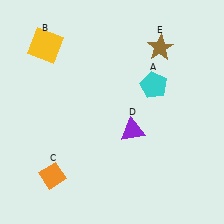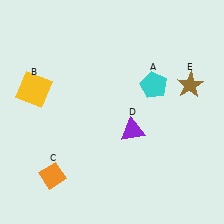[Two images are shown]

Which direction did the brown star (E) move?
The brown star (E) moved down.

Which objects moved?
The objects that moved are: the yellow square (B), the brown star (E).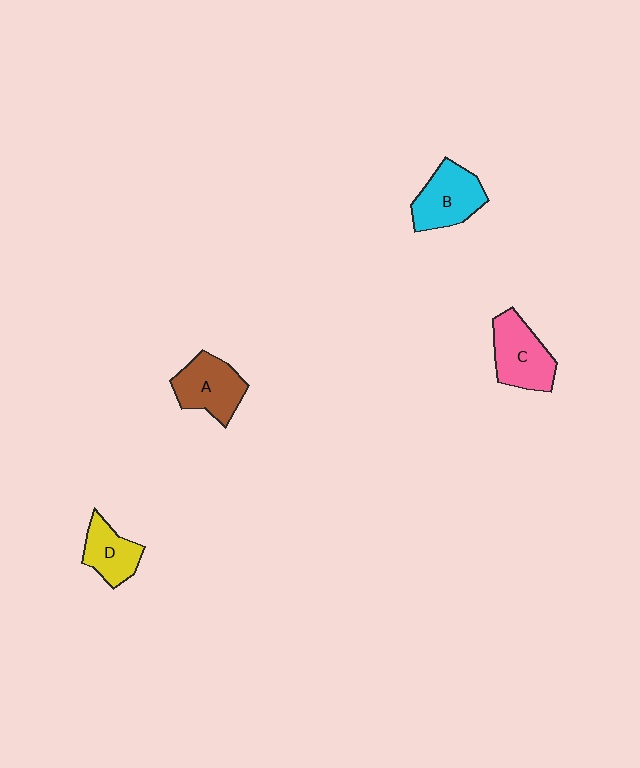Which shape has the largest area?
Shape C (pink).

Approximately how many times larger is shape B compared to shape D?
Approximately 1.3 times.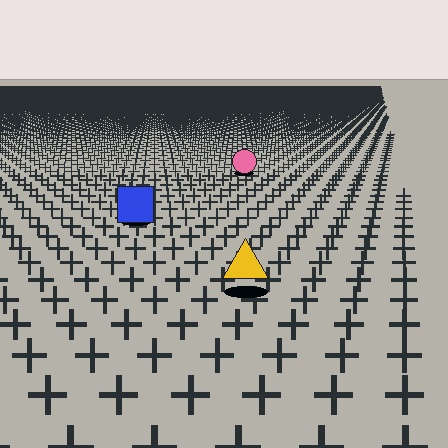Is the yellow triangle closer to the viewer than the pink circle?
Yes. The yellow triangle is closer — you can tell from the texture gradient: the ground texture is coarser near it.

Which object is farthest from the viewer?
The pink circle is farthest from the viewer. It appears smaller and the ground texture around it is denser.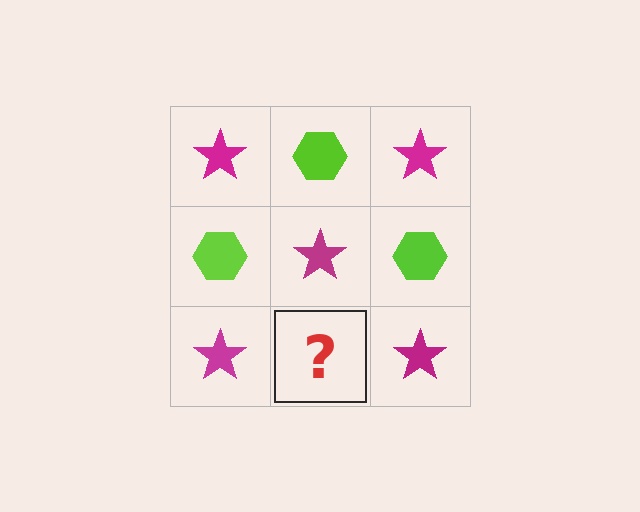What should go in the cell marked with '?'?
The missing cell should contain a lime hexagon.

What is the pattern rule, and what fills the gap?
The rule is that it alternates magenta star and lime hexagon in a checkerboard pattern. The gap should be filled with a lime hexagon.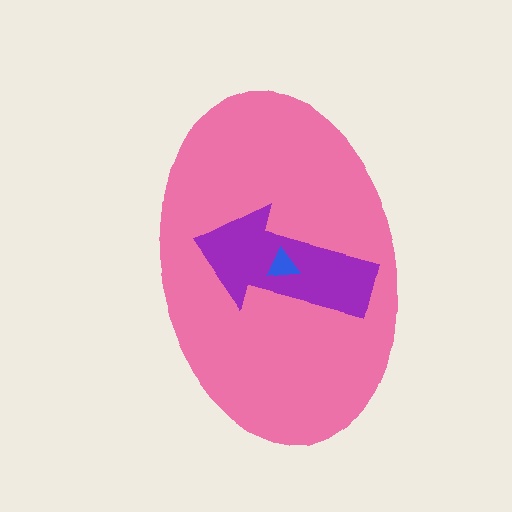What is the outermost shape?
The pink ellipse.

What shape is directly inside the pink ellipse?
The purple arrow.